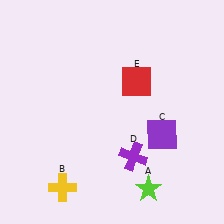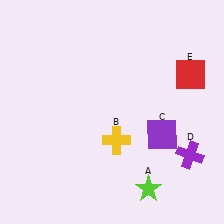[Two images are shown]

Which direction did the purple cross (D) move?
The purple cross (D) moved right.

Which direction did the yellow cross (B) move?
The yellow cross (B) moved right.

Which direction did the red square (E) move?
The red square (E) moved right.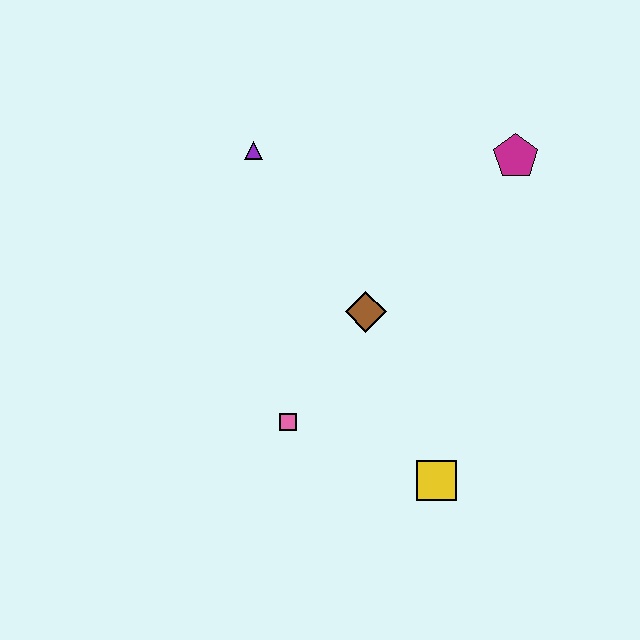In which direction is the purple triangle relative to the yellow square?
The purple triangle is above the yellow square.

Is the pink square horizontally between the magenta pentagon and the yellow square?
No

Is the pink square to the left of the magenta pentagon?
Yes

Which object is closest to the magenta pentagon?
The brown diamond is closest to the magenta pentagon.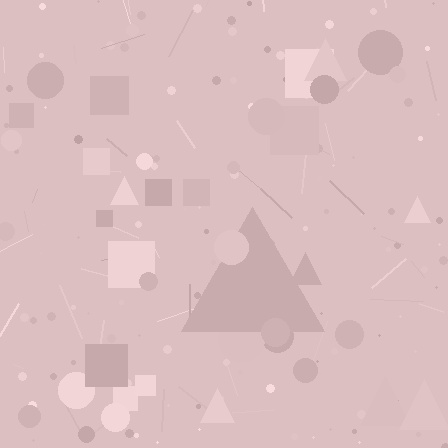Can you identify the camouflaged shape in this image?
The camouflaged shape is a triangle.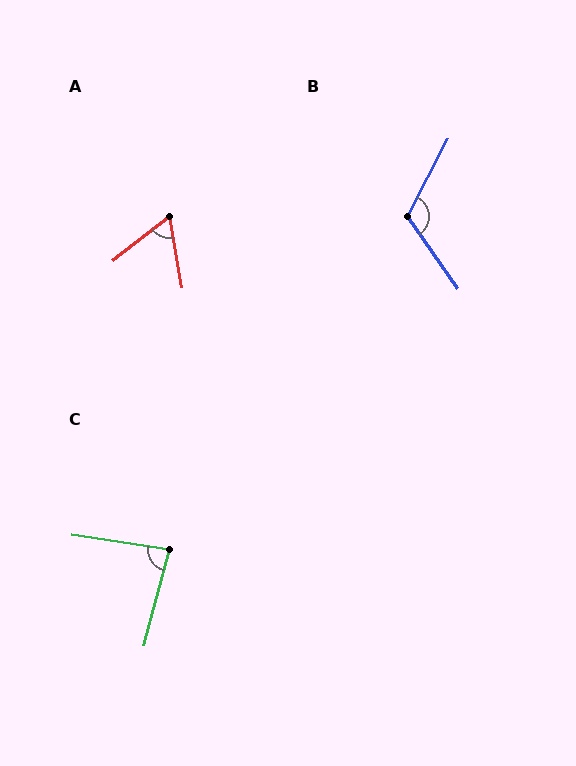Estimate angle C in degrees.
Approximately 84 degrees.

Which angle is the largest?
B, at approximately 117 degrees.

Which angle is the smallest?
A, at approximately 62 degrees.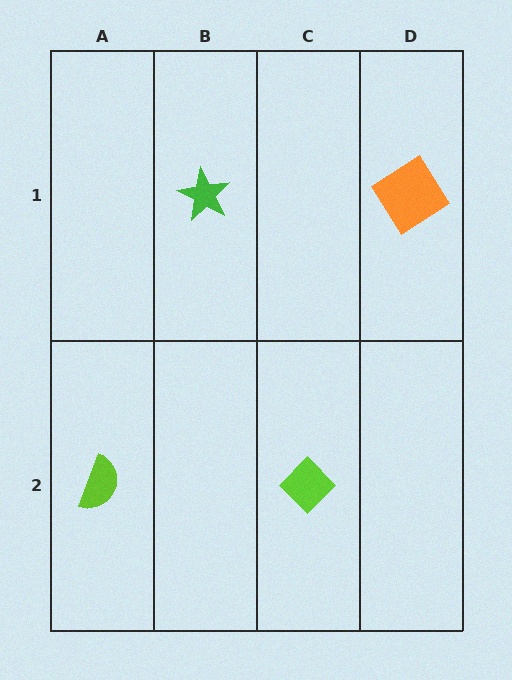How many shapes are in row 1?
2 shapes.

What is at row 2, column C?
A lime diamond.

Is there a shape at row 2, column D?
No, that cell is empty.